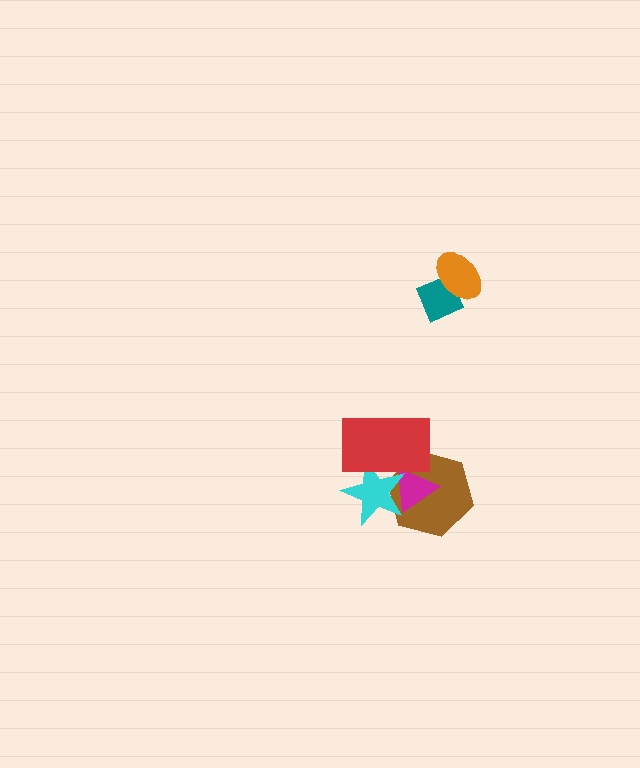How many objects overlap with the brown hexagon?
3 objects overlap with the brown hexagon.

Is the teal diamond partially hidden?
Yes, it is partially covered by another shape.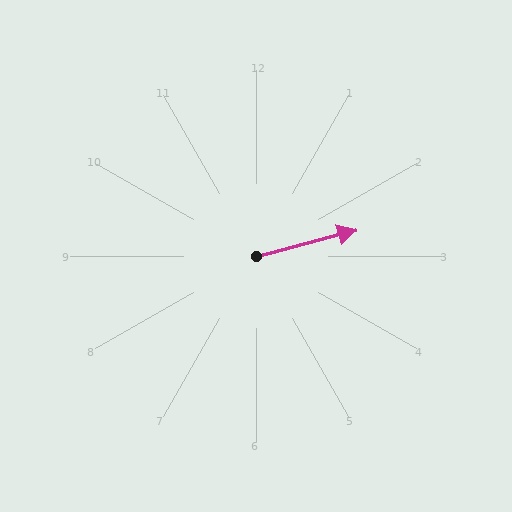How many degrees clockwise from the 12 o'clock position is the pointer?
Approximately 75 degrees.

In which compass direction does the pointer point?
East.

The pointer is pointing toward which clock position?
Roughly 3 o'clock.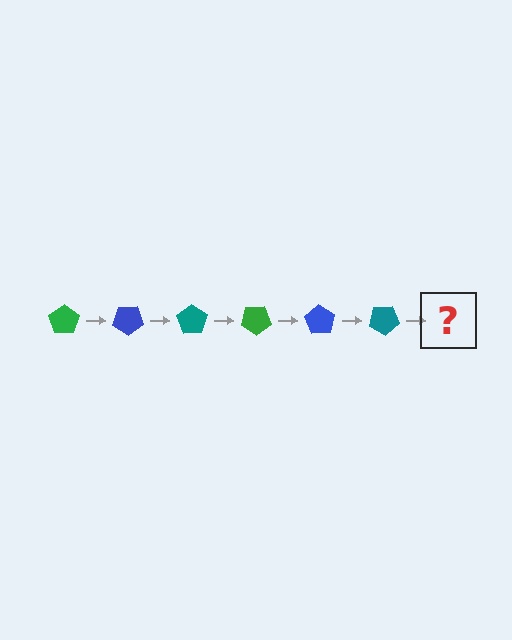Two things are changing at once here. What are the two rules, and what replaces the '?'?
The two rules are that it rotates 35 degrees each step and the color cycles through green, blue, and teal. The '?' should be a green pentagon, rotated 210 degrees from the start.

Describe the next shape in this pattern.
It should be a green pentagon, rotated 210 degrees from the start.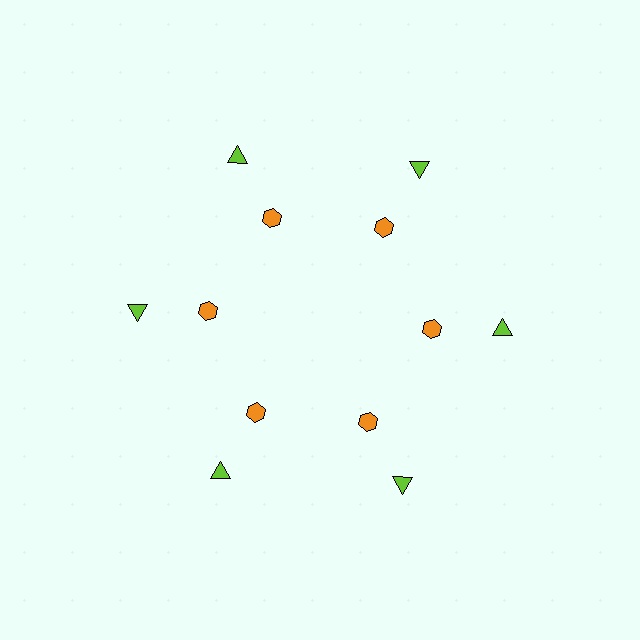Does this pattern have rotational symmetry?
Yes, this pattern has 6-fold rotational symmetry. It looks the same after rotating 60 degrees around the center.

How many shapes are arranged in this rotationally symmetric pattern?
There are 12 shapes, arranged in 6 groups of 2.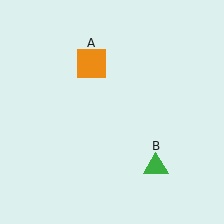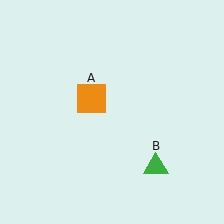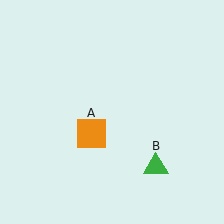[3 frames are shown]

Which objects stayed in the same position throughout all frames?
Green triangle (object B) remained stationary.